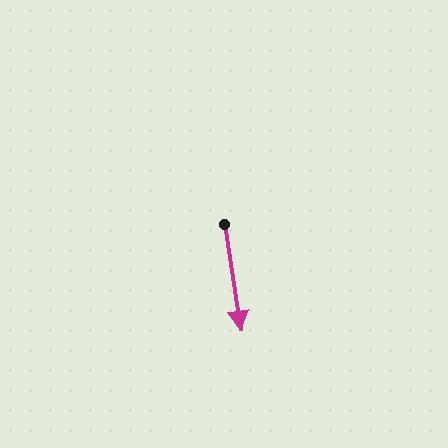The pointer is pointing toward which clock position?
Roughly 6 o'clock.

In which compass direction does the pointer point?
South.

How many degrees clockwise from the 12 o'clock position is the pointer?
Approximately 171 degrees.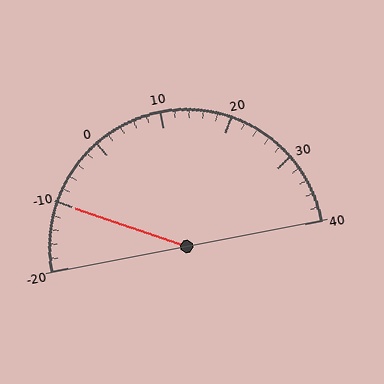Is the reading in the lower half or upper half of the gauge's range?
The reading is in the lower half of the range (-20 to 40).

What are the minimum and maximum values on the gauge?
The gauge ranges from -20 to 40.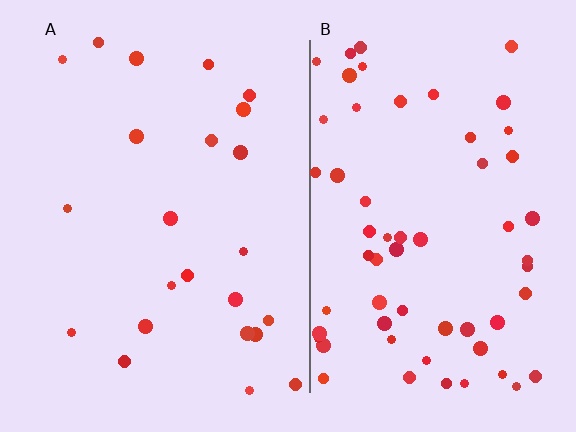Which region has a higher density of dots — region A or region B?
B (the right).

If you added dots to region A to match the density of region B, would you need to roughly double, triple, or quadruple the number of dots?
Approximately triple.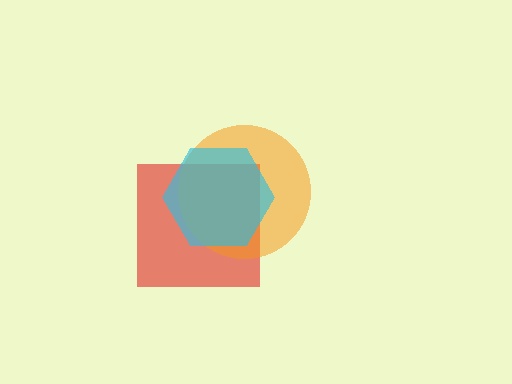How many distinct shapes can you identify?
There are 3 distinct shapes: a red square, an orange circle, a cyan hexagon.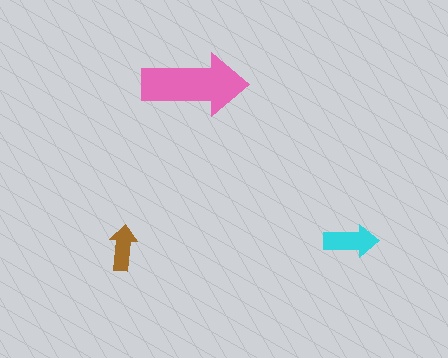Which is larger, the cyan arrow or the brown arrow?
The cyan one.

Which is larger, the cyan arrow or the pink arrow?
The pink one.